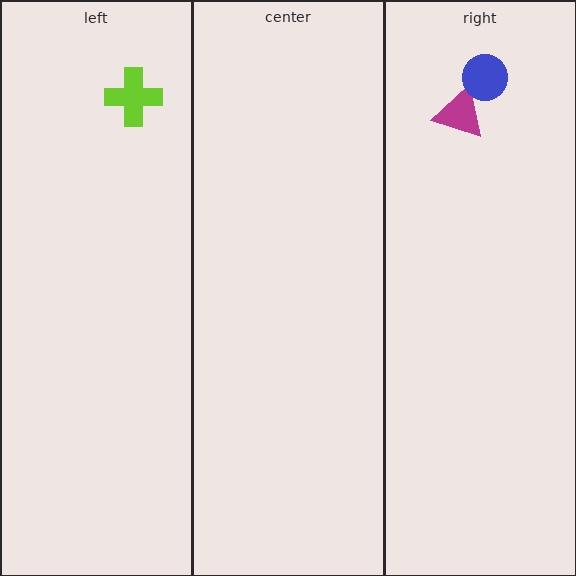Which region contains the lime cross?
The left region.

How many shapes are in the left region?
1.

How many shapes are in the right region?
2.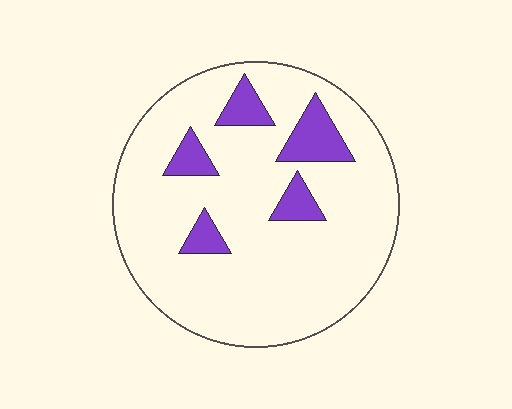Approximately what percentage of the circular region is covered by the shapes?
Approximately 15%.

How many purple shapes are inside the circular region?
5.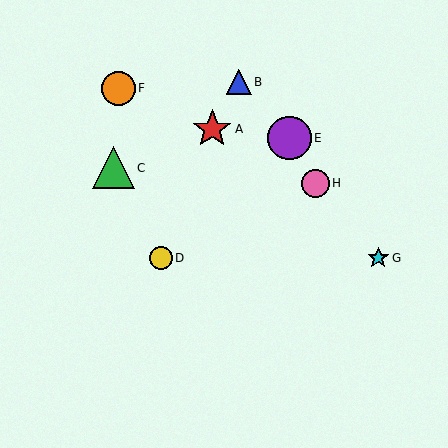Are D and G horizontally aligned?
Yes, both are at y≈258.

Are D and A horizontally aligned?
No, D is at y≈258 and A is at y≈129.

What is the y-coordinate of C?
Object C is at y≈168.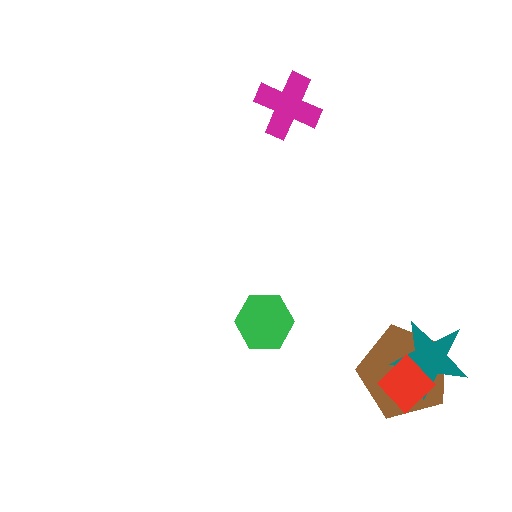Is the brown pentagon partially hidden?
Yes, it is partially covered by another shape.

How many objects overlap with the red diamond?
2 objects overlap with the red diamond.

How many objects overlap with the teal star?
2 objects overlap with the teal star.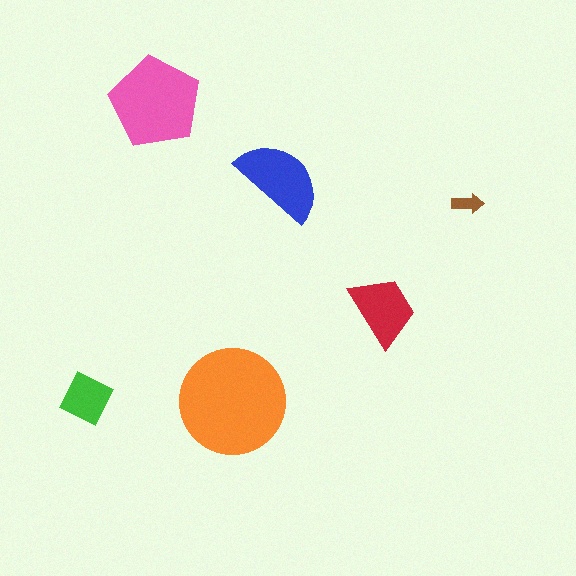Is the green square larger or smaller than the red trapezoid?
Smaller.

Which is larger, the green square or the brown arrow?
The green square.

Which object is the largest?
The orange circle.